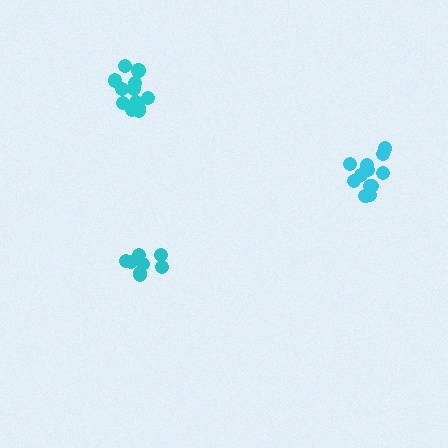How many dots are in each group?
Group 1: 8 dots, Group 2: 12 dots, Group 3: 12 dots (32 total).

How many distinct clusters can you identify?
There are 3 distinct clusters.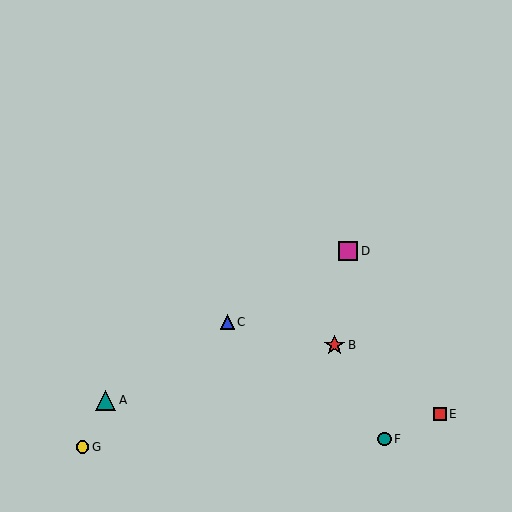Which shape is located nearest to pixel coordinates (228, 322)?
The blue triangle (labeled C) at (227, 322) is nearest to that location.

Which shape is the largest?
The teal triangle (labeled A) is the largest.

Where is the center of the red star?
The center of the red star is at (335, 345).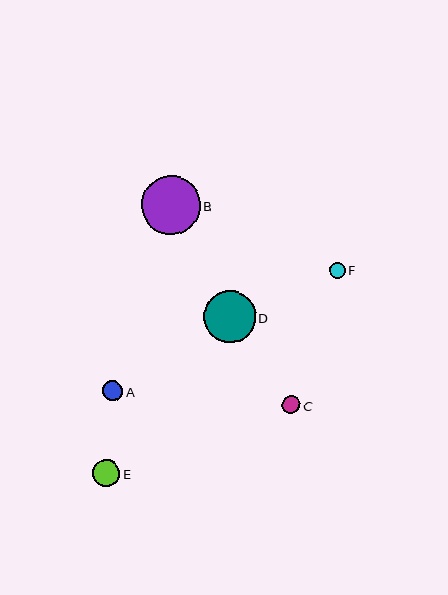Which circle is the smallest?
Circle F is the smallest with a size of approximately 16 pixels.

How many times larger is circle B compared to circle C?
Circle B is approximately 3.2 times the size of circle C.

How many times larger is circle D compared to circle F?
Circle D is approximately 3.3 times the size of circle F.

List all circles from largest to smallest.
From largest to smallest: B, D, E, A, C, F.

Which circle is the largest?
Circle B is the largest with a size of approximately 59 pixels.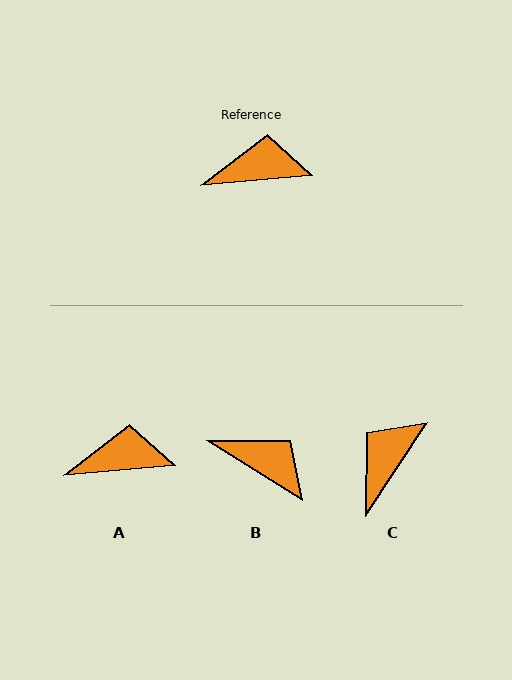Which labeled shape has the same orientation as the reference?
A.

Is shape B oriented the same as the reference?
No, it is off by about 37 degrees.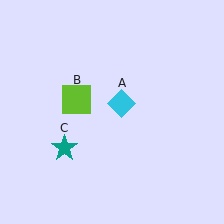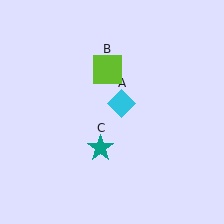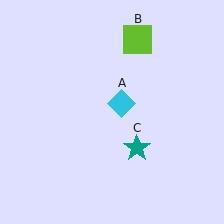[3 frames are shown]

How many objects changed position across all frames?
2 objects changed position: lime square (object B), teal star (object C).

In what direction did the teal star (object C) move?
The teal star (object C) moved right.